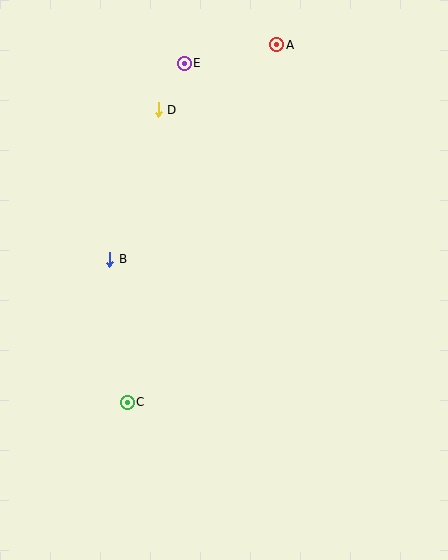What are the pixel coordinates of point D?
Point D is at (158, 110).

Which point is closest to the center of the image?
Point B at (110, 259) is closest to the center.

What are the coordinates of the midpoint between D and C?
The midpoint between D and C is at (143, 256).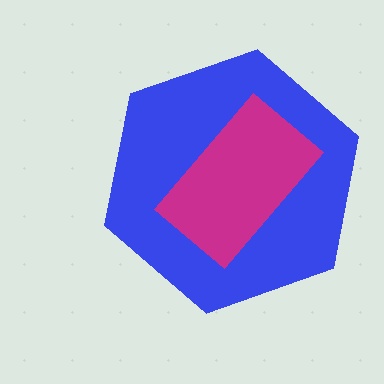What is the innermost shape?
The magenta rectangle.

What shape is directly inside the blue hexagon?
The magenta rectangle.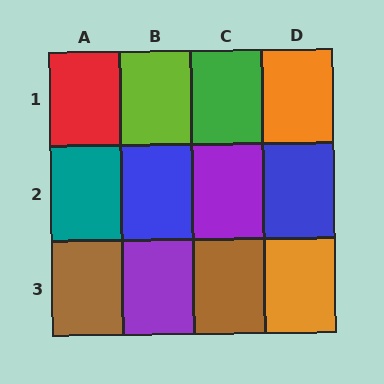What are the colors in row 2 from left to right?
Teal, blue, purple, blue.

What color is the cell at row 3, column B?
Purple.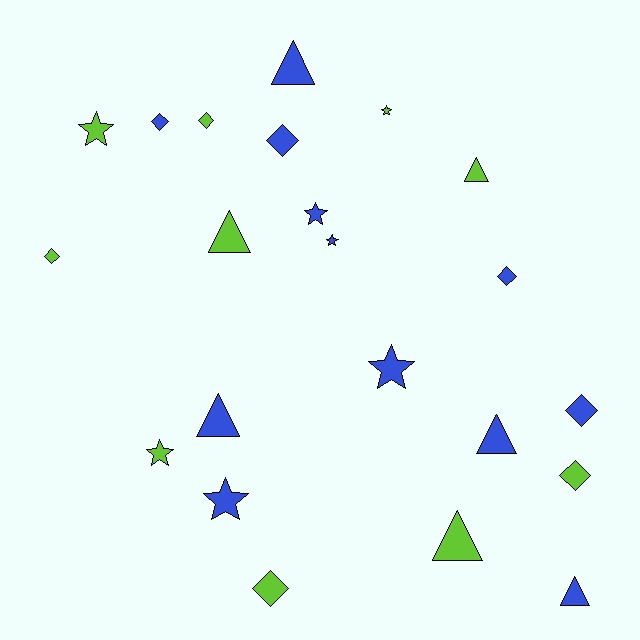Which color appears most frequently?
Blue, with 12 objects.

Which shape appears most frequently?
Diamond, with 8 objects.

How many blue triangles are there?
There are 4 blue triangles.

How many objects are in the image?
There are 22 objects.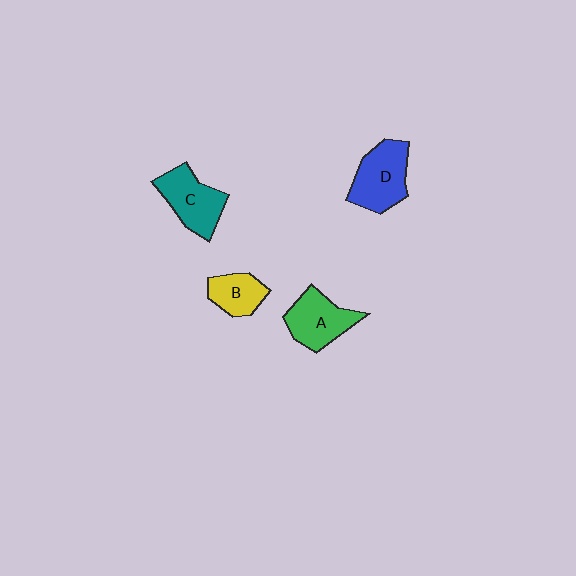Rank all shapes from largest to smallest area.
From largest to smallest: D (blue), C (teal), A (green), B (yellow).